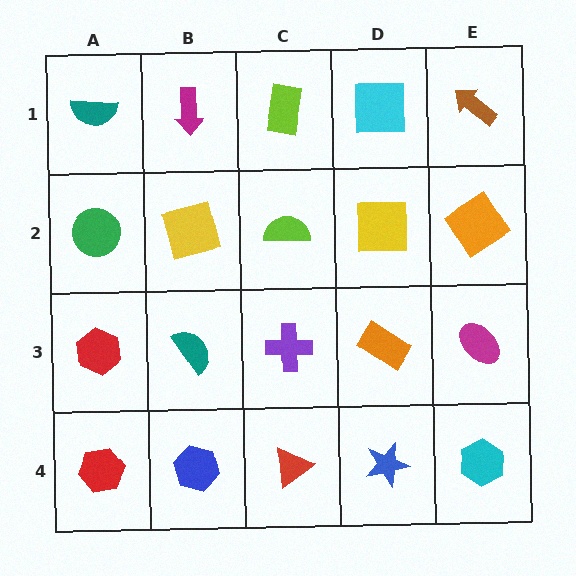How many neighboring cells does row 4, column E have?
2.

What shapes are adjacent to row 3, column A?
A green circle (row 2, column A), a red hexagon (row 4, column A), a teal semicircle (row 3, column B).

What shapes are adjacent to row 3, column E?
An orange diamond (row 2, column E), a cyan hexagon (row 4, column E), an orange rectangle (row 3, column D).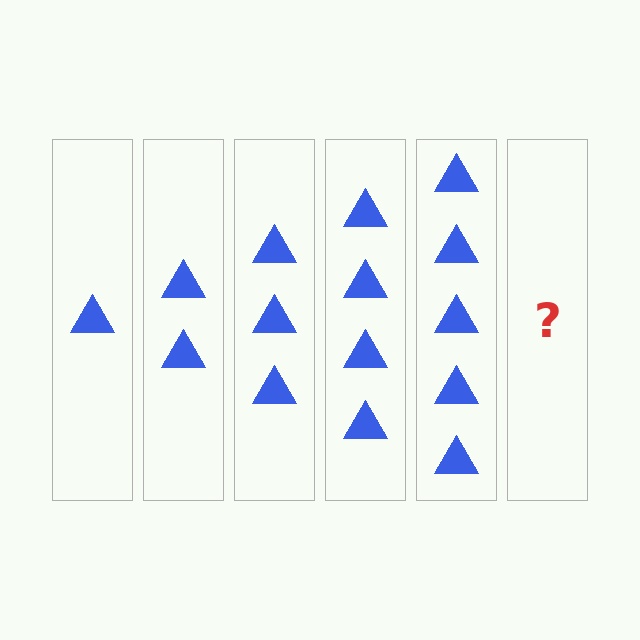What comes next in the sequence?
The next element should be 6 triangles.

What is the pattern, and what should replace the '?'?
The pattern is that each step adds one more triangle. The '?' should be 6 triangles.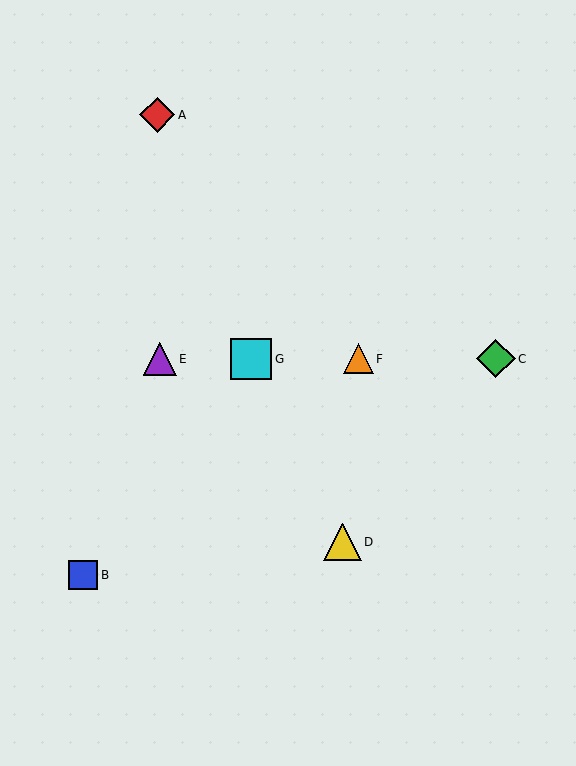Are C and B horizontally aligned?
No, C is at y≈359 and B is at y≈575.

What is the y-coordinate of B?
Object B is at y≈575.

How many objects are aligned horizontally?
4 objects (C, E, F, G) are aligned horizontally.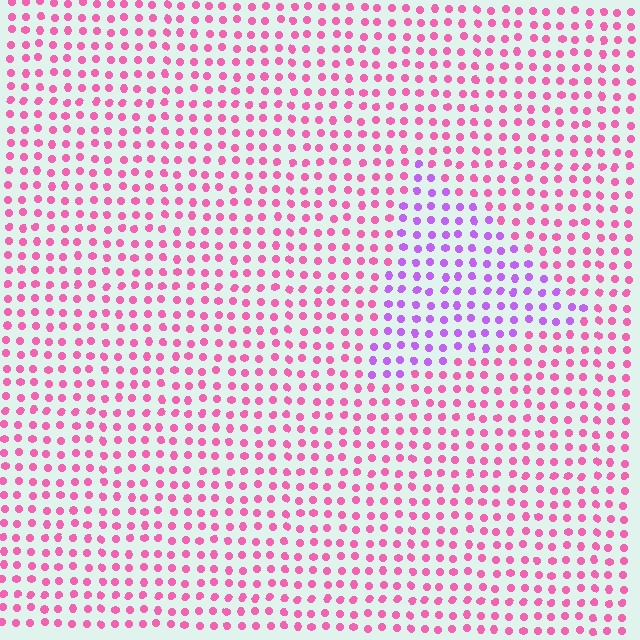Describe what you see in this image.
The image is filled with small pink elements in a uniform arrangement. A triangle-shaped region is visible where the elements are tinted to a slightly different hue, forming a subtle color boundary.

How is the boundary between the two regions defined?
The boundary is defined purely by a slight shift in hue (about 47 degrees). Spacing, size, and orientation are identical on both sides.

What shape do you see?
I see a triangle.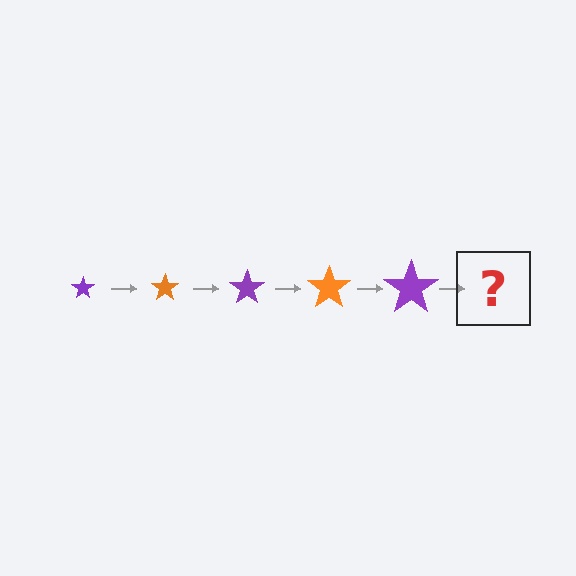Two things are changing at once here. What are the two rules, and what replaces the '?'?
The two rules are that the star grows larger each step and the color cycles through purple and orange. The '?' should be an orange star, larger than the previous one.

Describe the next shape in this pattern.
It should be an orange star, larger than the previous one.